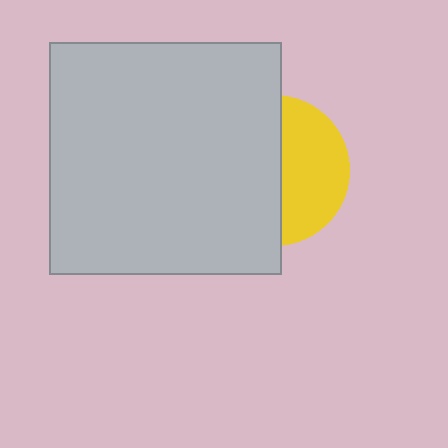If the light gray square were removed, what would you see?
You would see the complete yellow circle.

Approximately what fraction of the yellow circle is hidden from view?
Roughly 56% of the yellow circle is hidden behind the light gray square.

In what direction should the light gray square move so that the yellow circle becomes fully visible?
The light gray square should move left. That is the shortest direction to clear the overlap and leave the yellow circle fully visible.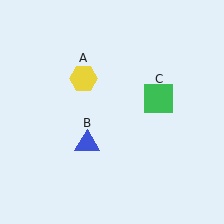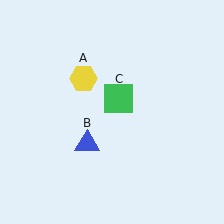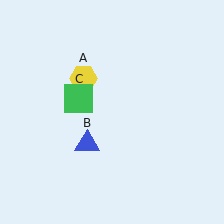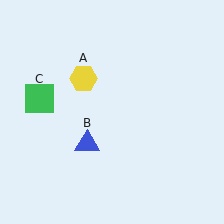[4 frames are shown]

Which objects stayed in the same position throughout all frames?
Yellow hexagon (object A) and blue triangle (object B) remained stationary.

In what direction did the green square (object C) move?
The green square (object C) moved left.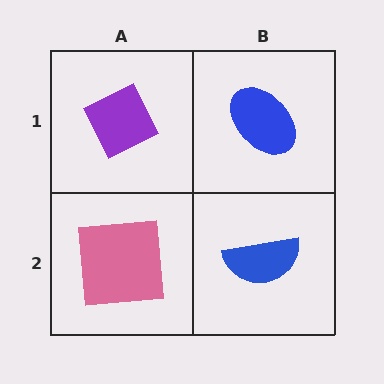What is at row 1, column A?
A purple diamond.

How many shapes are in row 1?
2 shapes.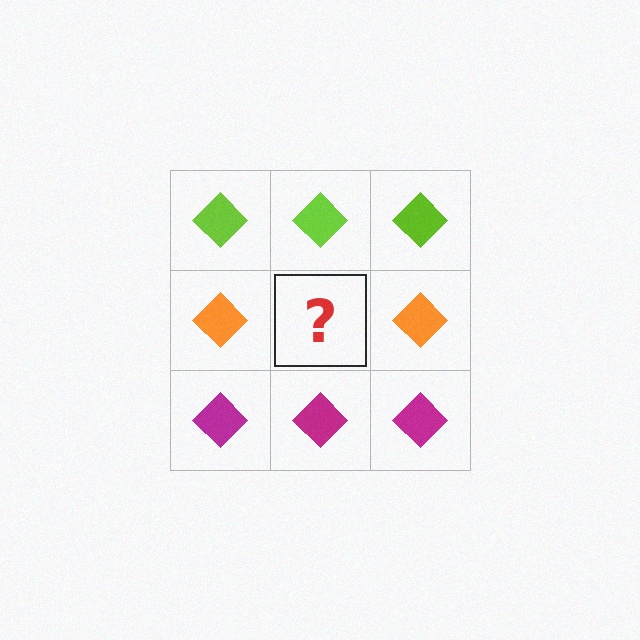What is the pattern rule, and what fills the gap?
The rule is that each row has a consistent color. The gap should be filled with an orange diamond.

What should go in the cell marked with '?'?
The missing cell should contain an orange diamond.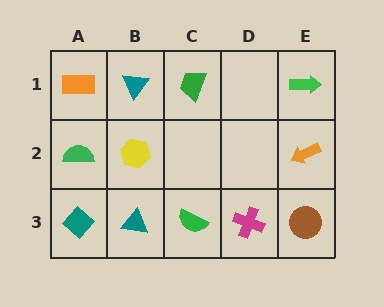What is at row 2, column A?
A green semicircle.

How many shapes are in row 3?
5 shapes.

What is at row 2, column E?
An orange arrow.